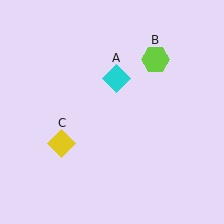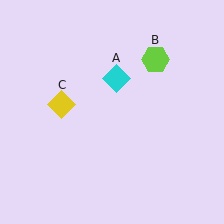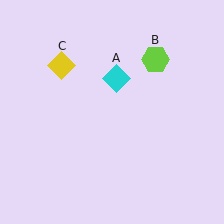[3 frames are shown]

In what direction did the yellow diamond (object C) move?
The yellow diamond (object C) moved up.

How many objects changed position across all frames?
1 object changed position: yellow diamond (object C).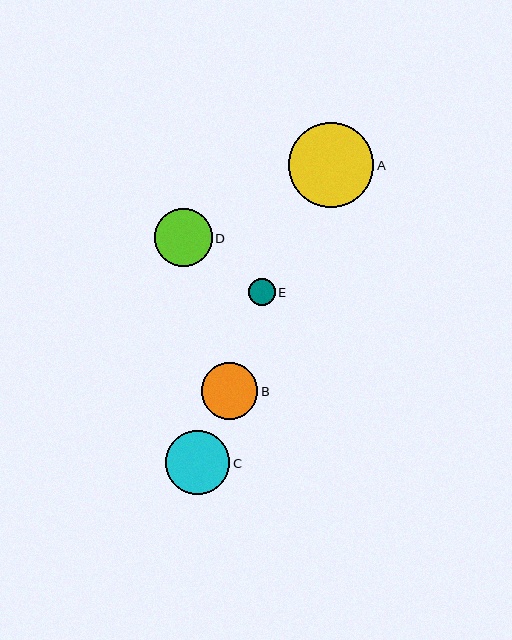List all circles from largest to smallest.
From largest to smallest: A, C, D, B, E.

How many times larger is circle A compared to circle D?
Circle A is approximately 1.5 times the size of circle D.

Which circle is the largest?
Circle A is the largest with a size of approximately 85 pixels.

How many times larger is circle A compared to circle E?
Circle A is approximately 3.1 times the size of circle E.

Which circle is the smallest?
Circle E is the smallest with a size of approximately 27 pixels.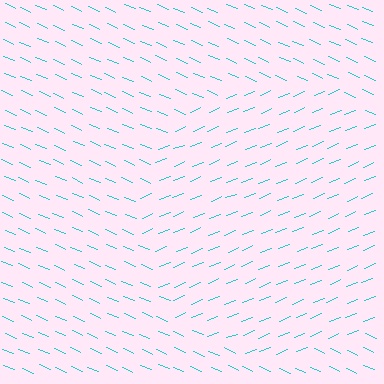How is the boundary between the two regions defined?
The boundary is defined purely by a change in line orientation (approximately 45 degrees difference). All lines are the same color and thickness.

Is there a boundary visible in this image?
Yes, there is a texture boundary formed by a change in line orientation.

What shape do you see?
I see a circle.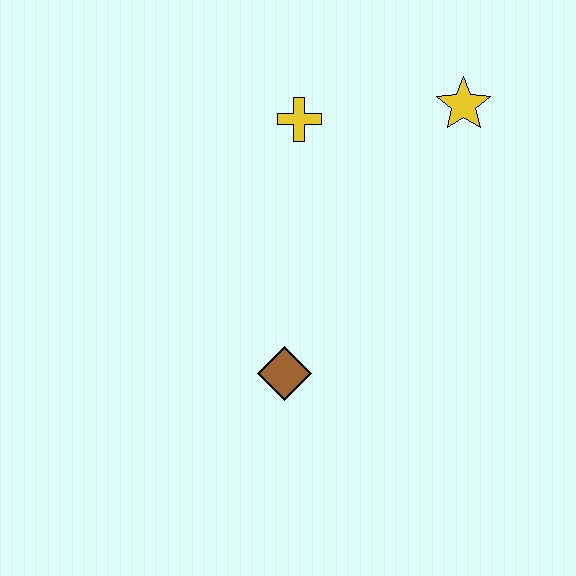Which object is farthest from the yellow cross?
The brown diamond is farthest from the yellow cross.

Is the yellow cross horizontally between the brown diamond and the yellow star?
Yes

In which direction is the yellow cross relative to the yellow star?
The yellow cross is to the left of the yellow star.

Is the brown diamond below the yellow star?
Yes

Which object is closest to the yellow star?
The yellow cross is closest to the yellow star.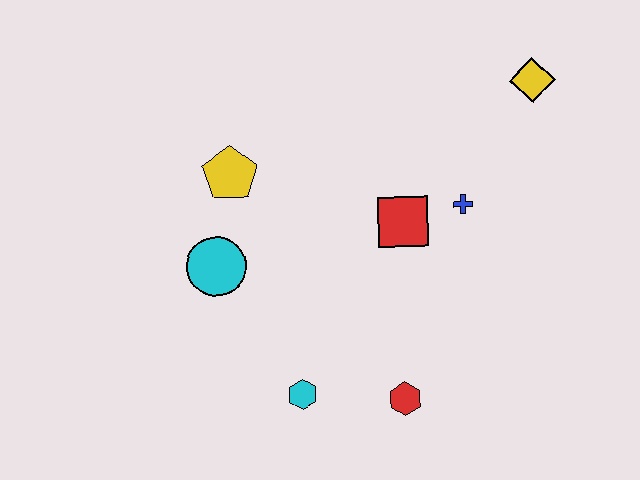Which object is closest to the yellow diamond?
The blue cross is closest to the yellow diamond.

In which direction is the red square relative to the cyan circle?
The red square is to the right of the cyan circle.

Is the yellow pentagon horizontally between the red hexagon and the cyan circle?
Yes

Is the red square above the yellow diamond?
No